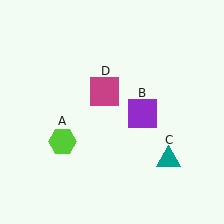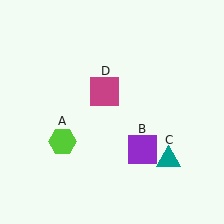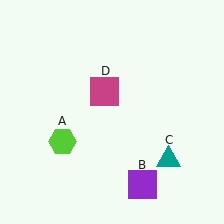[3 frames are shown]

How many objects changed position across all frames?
1 object changed position: purple square (object B).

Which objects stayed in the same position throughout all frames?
Lime hexagon (object A) and teal triangle (object C) and magenta square (object D) remained stationary.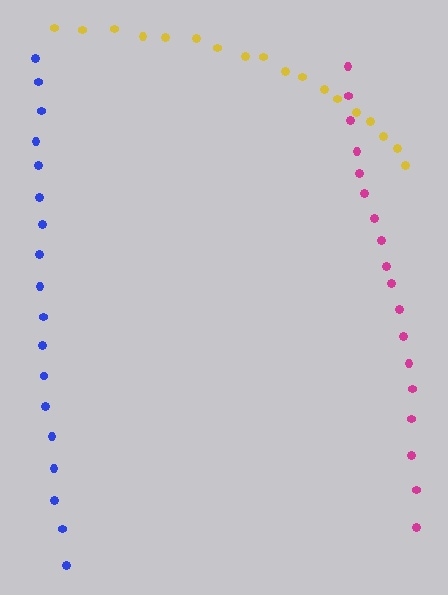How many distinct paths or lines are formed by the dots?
There are 3 distinct paths.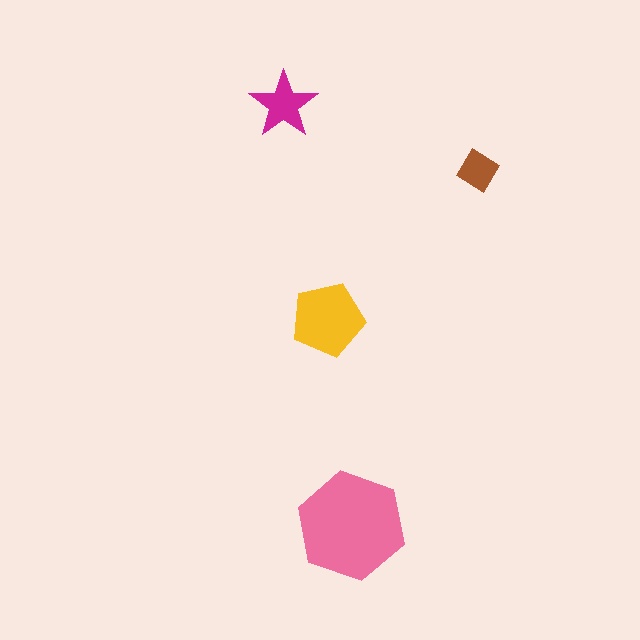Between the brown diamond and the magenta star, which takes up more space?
The magenta star.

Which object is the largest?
The pink hexagon.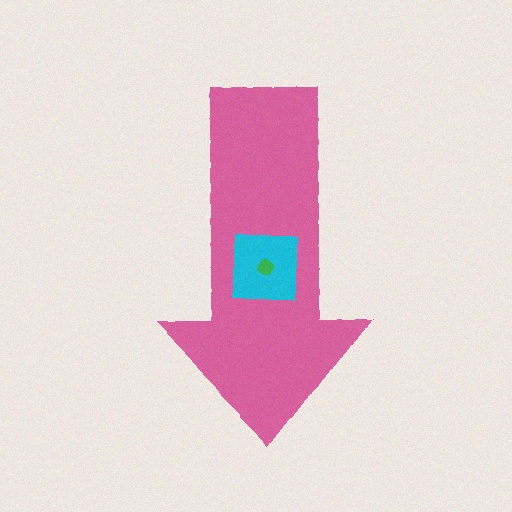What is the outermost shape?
The pink arrow.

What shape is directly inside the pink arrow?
The cyan square.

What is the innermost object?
The green circle.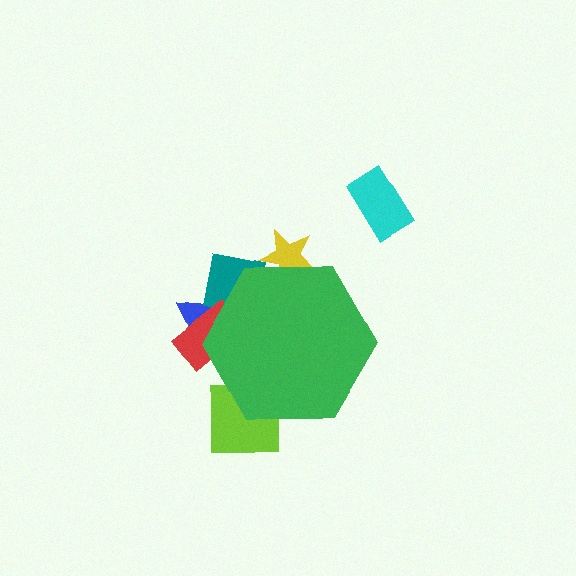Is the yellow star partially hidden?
Yes, the yellow star is partially hidden behind the green hexagon.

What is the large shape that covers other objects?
A green hexagon.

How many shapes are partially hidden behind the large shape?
5 shapes are partially hidden.